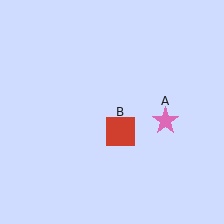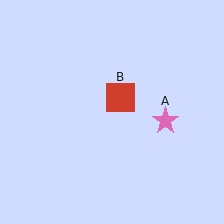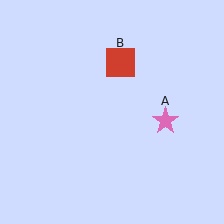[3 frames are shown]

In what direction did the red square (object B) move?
The red square (object B) moved up.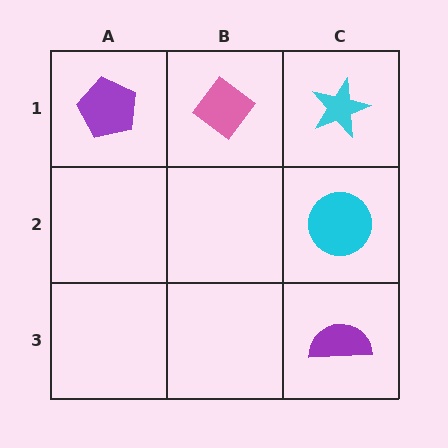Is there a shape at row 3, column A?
No, that cell is empty.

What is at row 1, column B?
A pink diamond.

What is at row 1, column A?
A purple pentagon.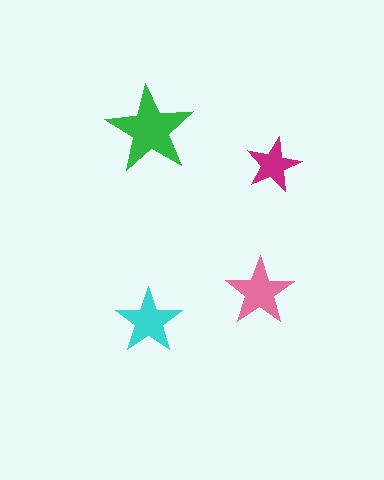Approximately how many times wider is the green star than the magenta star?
About 1.5 times wider.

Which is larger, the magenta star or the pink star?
The pink one.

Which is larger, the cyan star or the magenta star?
The cyan one.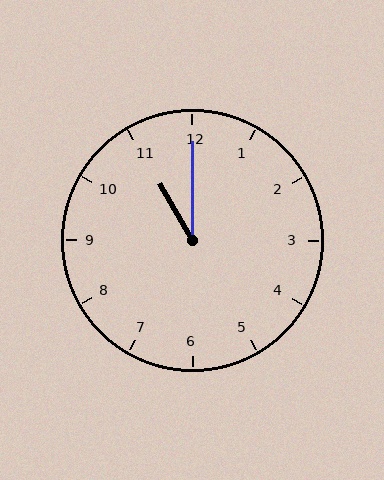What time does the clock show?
11:00.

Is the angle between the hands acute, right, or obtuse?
It is acute.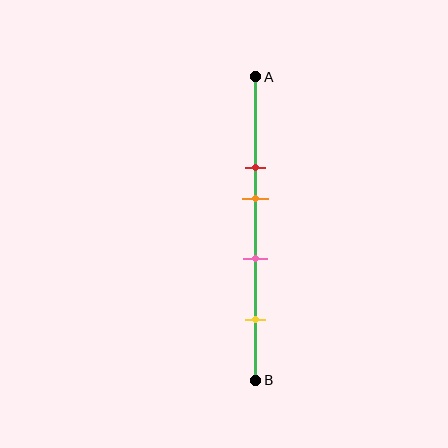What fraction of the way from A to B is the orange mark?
The orange mark is approximately 40% (0.4) of the way from A to B.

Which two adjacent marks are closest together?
The red and orange marks are the closest adjacent pair.